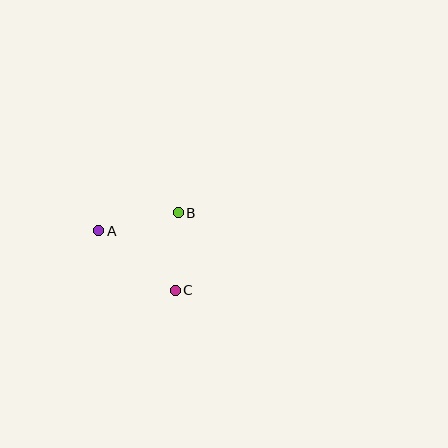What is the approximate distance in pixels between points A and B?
The distance between A and B is approximately 81 pixels.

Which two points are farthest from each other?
Points A and C are farthest from each other.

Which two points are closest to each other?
Points B and C are closest to each other.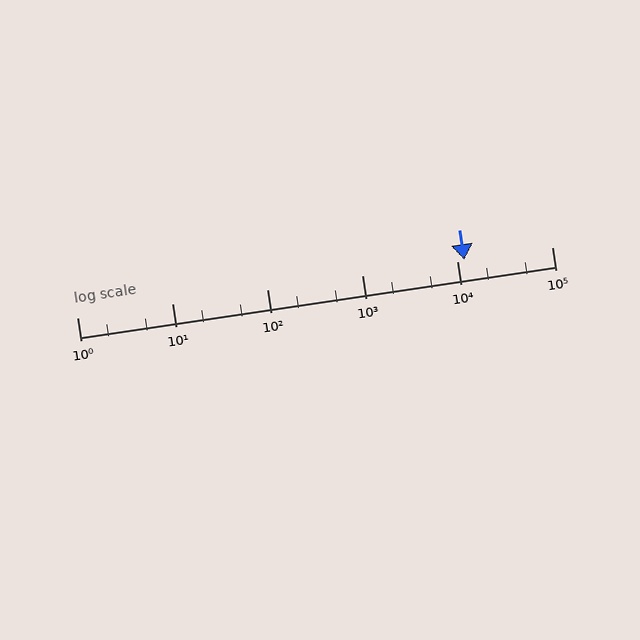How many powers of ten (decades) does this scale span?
The scale spans 5 decades, from 1 to 100000.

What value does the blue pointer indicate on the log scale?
The pointer indicates approximately 12000.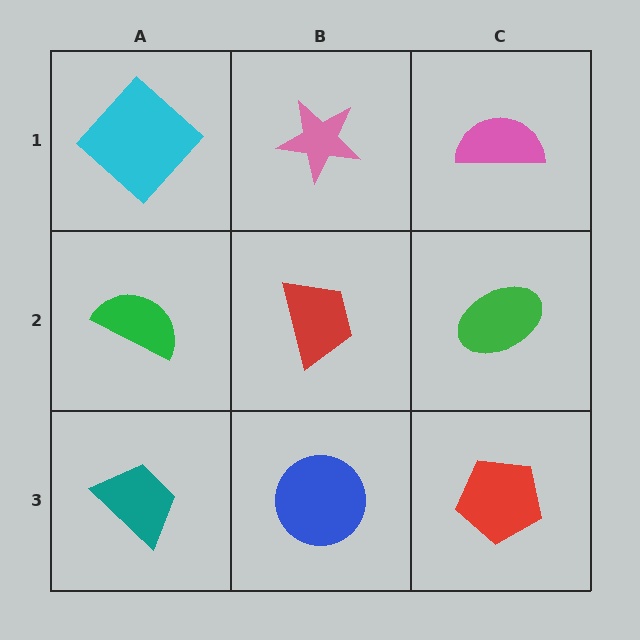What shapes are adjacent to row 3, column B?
A red trapezoid (row 2, column B), a teal trapezoid (row 3, column A), a red pentagon (row 3, column C).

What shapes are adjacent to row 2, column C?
A pink semicircle (row 1, column C), a red pentagon (row 3, column C), a red trapezoid (row 2, column B).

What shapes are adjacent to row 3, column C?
A green ellipse (row 2, column C), a blue circle (row 3, column B).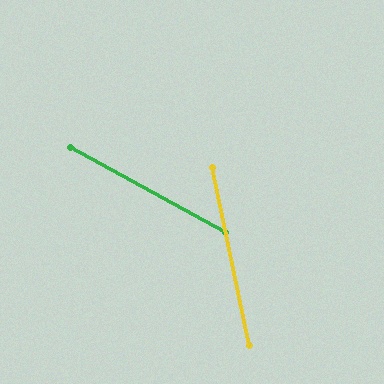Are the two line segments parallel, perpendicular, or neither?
Neither parallel nor perpendicular — they differ by about 49°.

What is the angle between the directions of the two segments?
Approximately 49 degrees.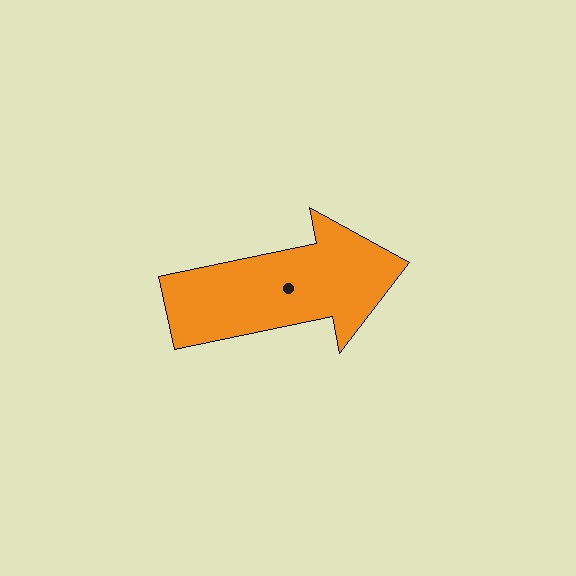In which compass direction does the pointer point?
East.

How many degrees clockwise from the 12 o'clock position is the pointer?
Approximately 78 degrees.